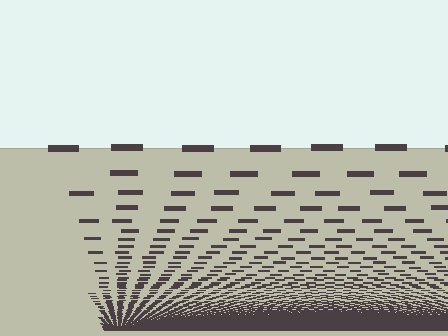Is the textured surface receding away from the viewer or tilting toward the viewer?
The surface appears to tilt toward the viewer. Texture elements get larger and sparser toward the top.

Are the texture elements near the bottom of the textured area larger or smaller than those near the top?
Smaller. The gradient is inverted — elements near the bottom are smaller and denser.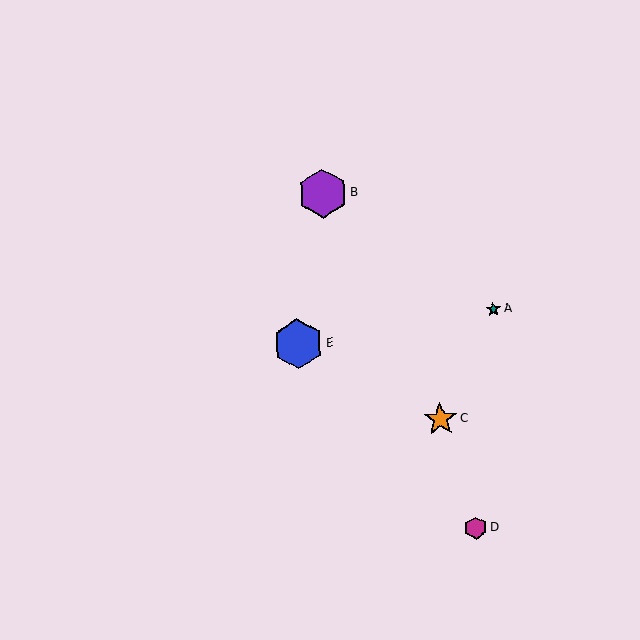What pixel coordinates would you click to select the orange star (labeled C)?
Click at (440, 419) to select the orange star C.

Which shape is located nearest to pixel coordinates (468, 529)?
The magenta hexagon (labeled D) at (476, 528) is nearest to that location.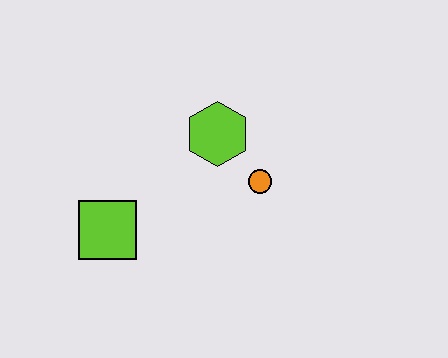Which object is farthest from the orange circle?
The lime square is farthest from the orange circle.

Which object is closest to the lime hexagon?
The orange circle is closest to the lime hexagon.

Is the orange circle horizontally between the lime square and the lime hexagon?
No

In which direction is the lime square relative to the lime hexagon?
The lime square is to the left of the lime hexagon.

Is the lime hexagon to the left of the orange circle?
Yes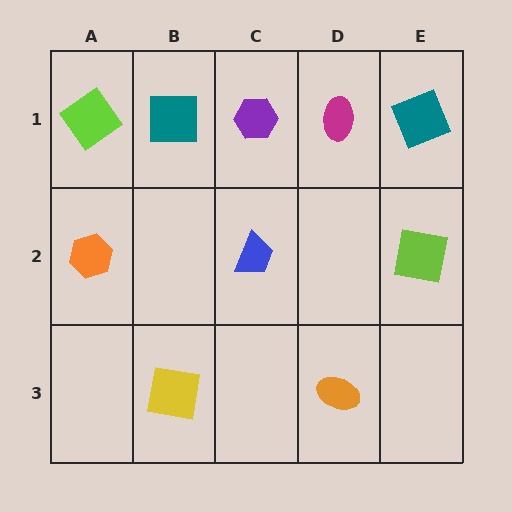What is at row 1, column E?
A teal square.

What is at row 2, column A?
An orange hexagon.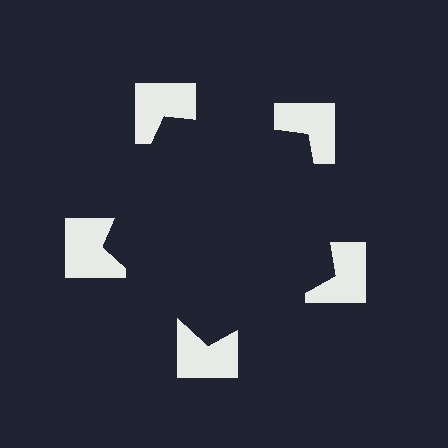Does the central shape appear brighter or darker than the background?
It typically appears slightly darker than the background, even though no actual brightness change is drawn.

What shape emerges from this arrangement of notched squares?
An illusory pentagon — its edges are inferred from the aligned wedge cuts in the notched squares, not physically drawn.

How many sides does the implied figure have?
5 sides.